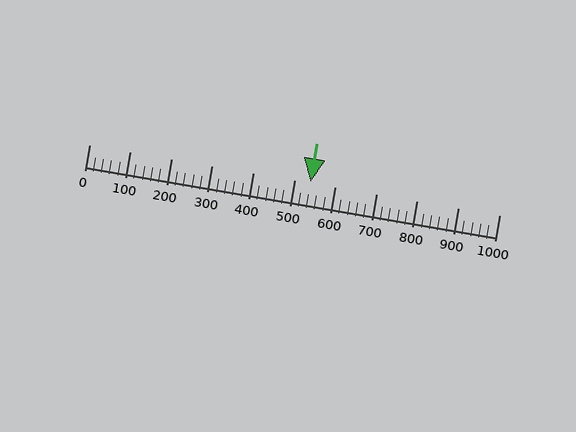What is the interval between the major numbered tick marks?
The major tick marks are spaced 100 units apart.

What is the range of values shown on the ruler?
The ruler shows values from 0 to 1000.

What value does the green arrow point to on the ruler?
The green arrow points to approximately 540.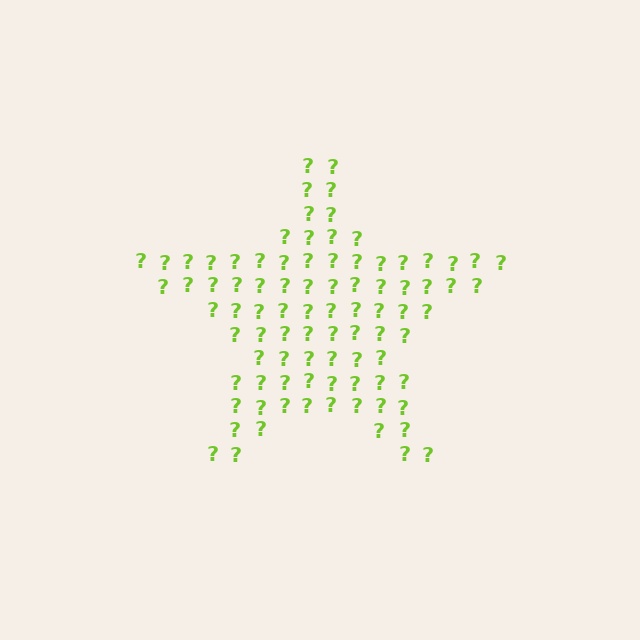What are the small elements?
The small elements are question marks.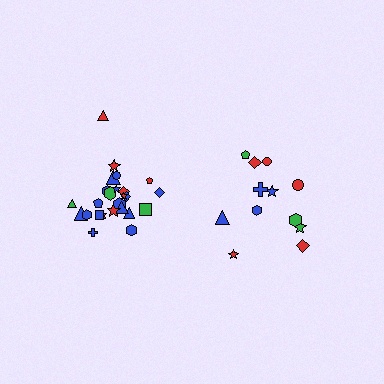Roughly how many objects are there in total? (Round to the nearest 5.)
Roughly 35 objects in total.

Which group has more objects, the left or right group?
The left group.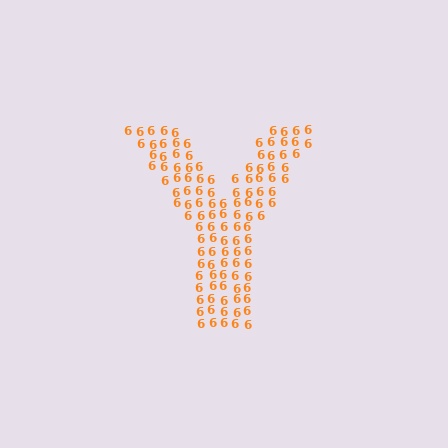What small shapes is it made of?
It is made of small digit 6's.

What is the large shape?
The large shape is the letter Y.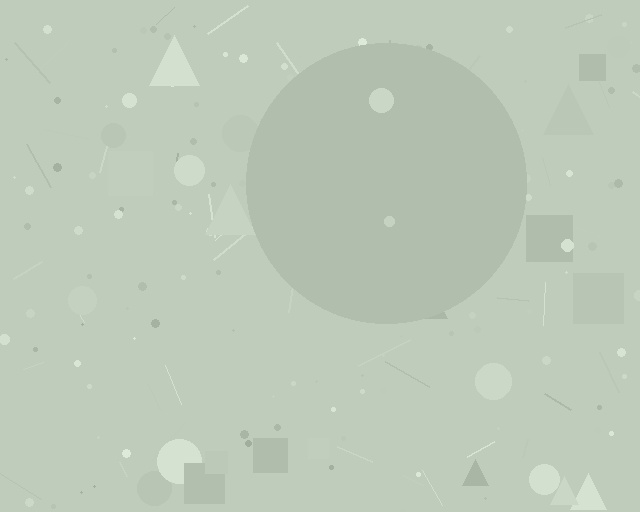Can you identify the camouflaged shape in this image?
The camouflaged shape is a circle.